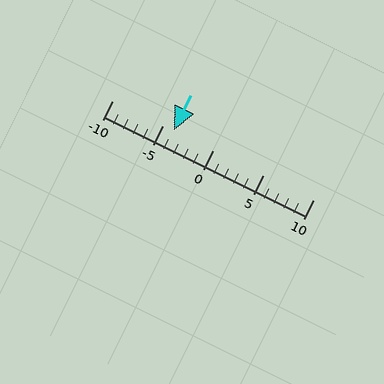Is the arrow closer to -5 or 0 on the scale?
The arrow is closer to -5.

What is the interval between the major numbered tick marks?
The major tick marks are spaced 5 units apart.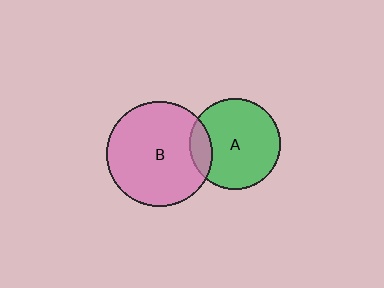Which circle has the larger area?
Circle B (pink).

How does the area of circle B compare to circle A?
Approximately 1.3 times.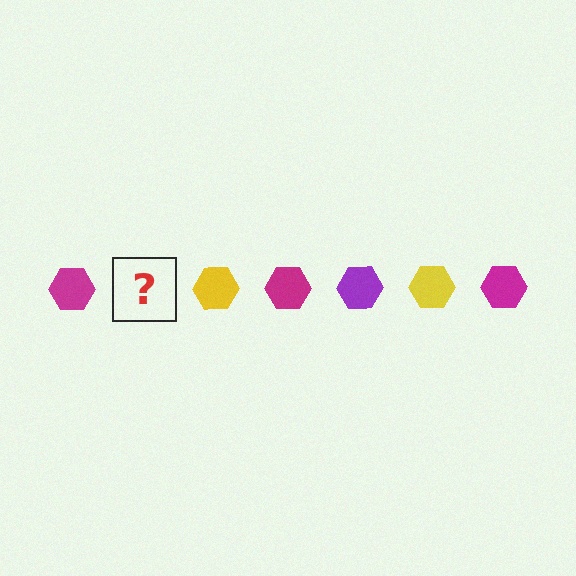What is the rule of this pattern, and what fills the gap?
The rule is that the pattern cycles through magenta, purple, yellow hexagons. The gap should be filled with a purple hexagon.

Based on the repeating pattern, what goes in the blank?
The blank should be a purple hexagon.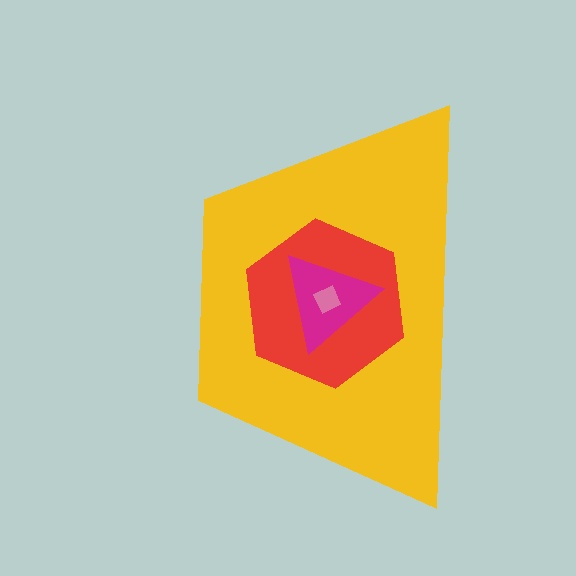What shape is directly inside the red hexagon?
The magenta triangle.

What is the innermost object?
The pink diamond.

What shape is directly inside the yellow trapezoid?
The red hexagon.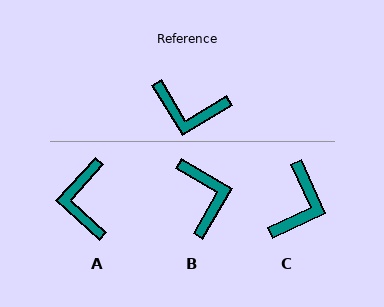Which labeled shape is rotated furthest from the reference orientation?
B, about 119 degrees away.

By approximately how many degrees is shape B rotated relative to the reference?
Approximately 119 degrees counter-clockwise.